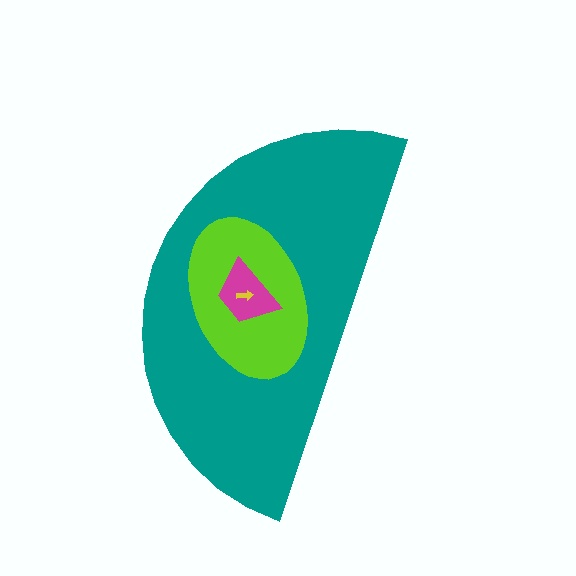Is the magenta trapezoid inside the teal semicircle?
Yes.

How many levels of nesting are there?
4.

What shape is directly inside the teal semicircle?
The lime ellipse.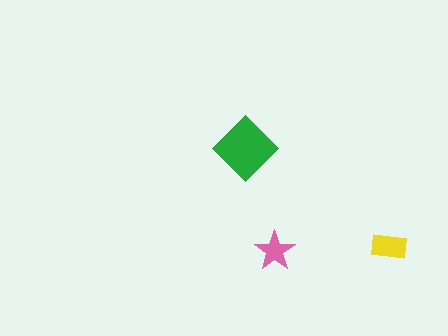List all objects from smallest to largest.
The pink star, the yellow rectangle, the green diamond.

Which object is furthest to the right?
The yellow rectangle is rightmost.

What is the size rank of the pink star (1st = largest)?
3rd.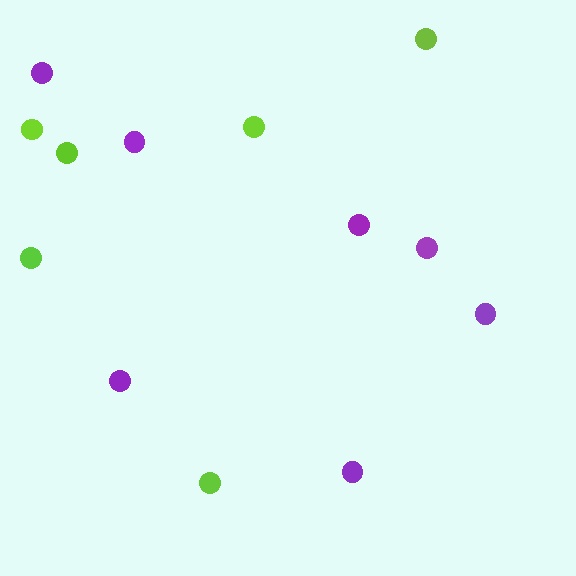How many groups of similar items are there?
There are 2 groups: one group of lime circles (6) and one group of purple circles (7).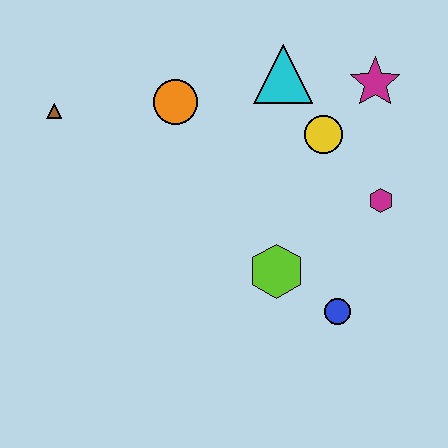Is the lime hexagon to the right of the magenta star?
No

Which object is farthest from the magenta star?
The brown triangle is farthest from the magenta star.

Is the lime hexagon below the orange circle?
Yes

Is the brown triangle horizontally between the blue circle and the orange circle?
No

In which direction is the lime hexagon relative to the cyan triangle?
The lime hexagon is below the cyan triangle.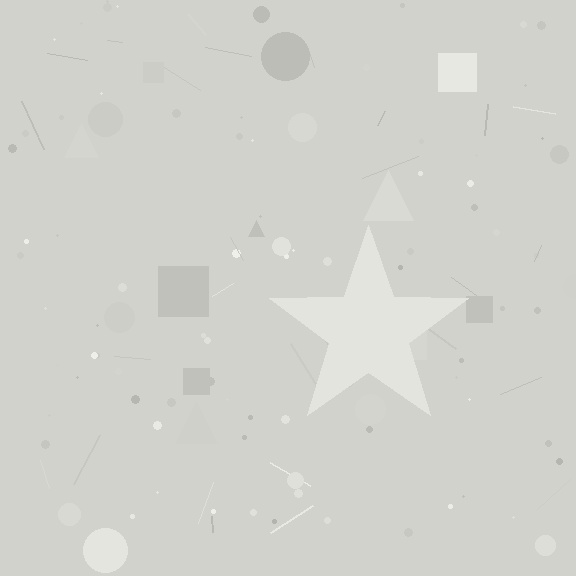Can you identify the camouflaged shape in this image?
The camouflaged shape is a star.